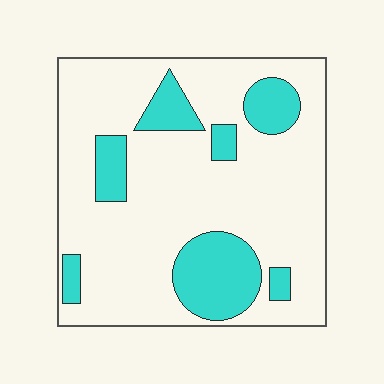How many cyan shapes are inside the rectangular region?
7.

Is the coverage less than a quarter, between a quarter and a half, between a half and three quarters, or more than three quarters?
Less than a quarter.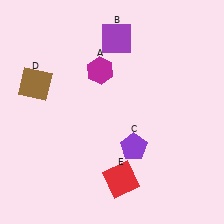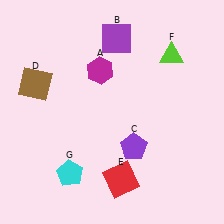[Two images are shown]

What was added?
A lime triangle (F), a cyan pentagon (G) were added in Image 2.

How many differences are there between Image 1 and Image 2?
There are 2 differences between the two images.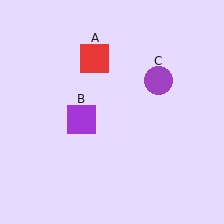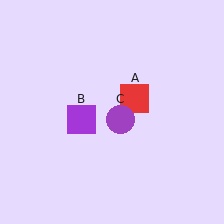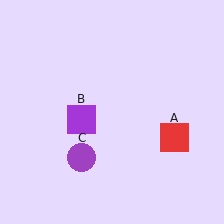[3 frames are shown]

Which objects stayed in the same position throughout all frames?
Purple square (object B) remained stationary.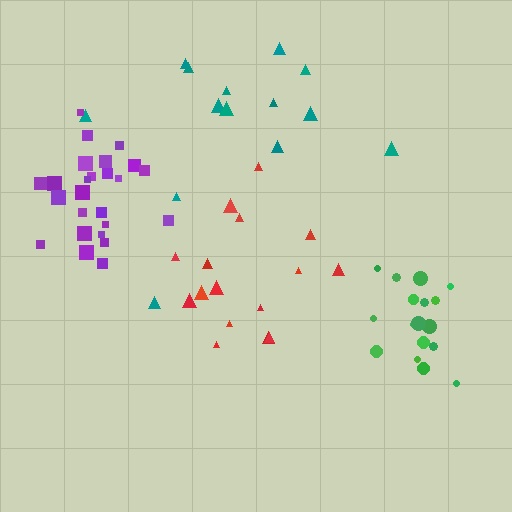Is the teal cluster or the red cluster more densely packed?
Red.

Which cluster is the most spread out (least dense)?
Teal.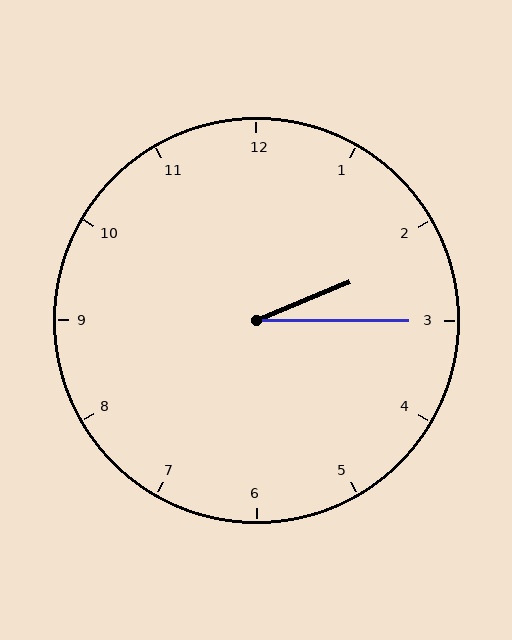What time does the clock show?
2:15.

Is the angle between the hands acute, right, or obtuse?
It is acute.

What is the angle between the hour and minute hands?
Approximately 22 degrees.